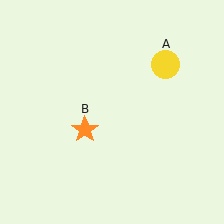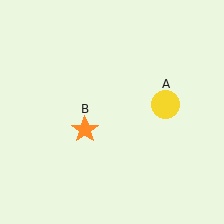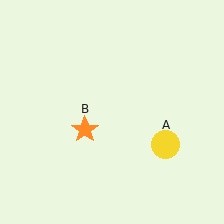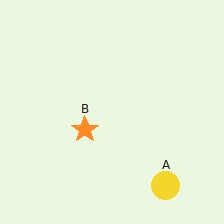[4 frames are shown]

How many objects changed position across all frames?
1 object changed position: yellow circle (object A).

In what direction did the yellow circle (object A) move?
The yellow circle (object A) moved down.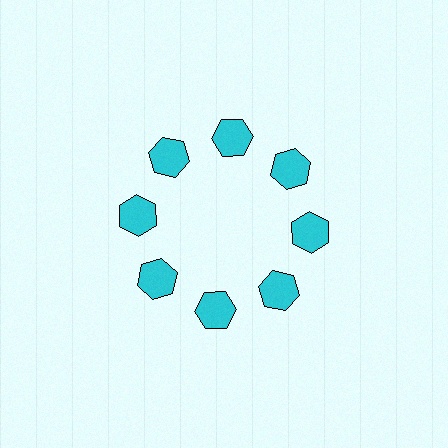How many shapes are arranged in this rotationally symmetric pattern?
There are 8 shapes, arranged in 8 groups of 1.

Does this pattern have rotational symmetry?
Yes, this pattern has 8-fold rotational symmetry. It looks the same after rotating 45 degrees around the center.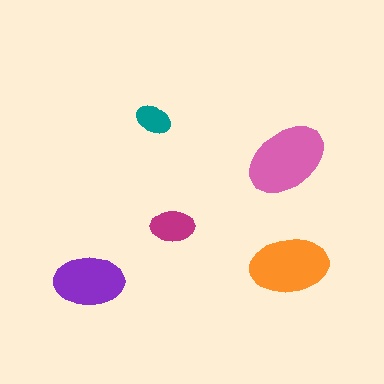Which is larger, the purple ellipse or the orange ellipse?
The orange one.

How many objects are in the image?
There are 5 objects in the image.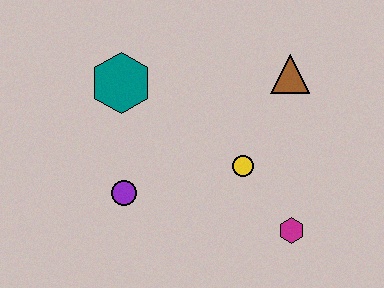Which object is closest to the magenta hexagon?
The yellow circle is closest to the magenta hexagon.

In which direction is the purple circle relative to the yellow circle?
The purple circle is to the left of the yellow circle.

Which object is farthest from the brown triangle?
The purple circle is farthest from the brown triangle.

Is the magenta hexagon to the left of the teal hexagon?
No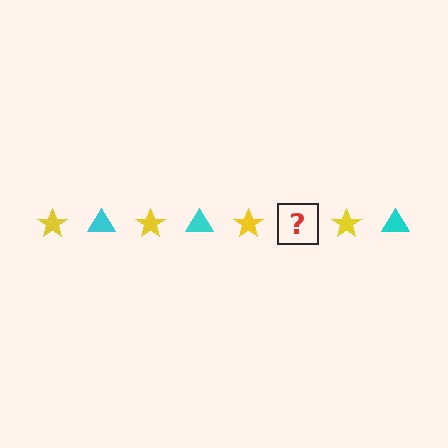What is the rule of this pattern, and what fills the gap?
The rule is that the pattern alternates between yellow star and cyan triangle. The gap should be filled with a cyan triangle.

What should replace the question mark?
The question mark should be replaced with a cyan triangle.